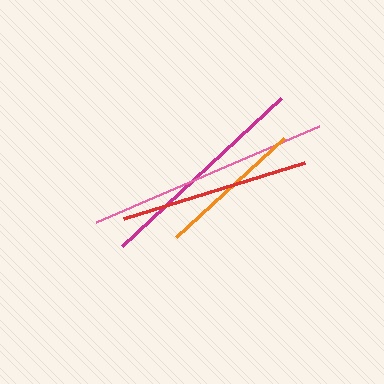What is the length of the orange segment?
The orange segment is approximately 146 pixels long.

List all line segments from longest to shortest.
From longest to shortest: pink, magenta, red, orange.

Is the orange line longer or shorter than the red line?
The red line is longer than the orange line.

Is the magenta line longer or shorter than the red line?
The magenta line is longer than the red line.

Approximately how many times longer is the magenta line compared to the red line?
The magenta line is approximately 1.1 times the length of the red line.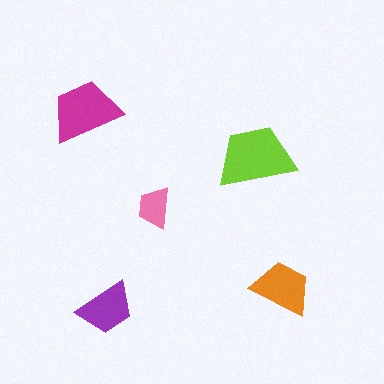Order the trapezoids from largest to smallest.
the lime one, the magenta one, the orange one, the purple one, the pink one.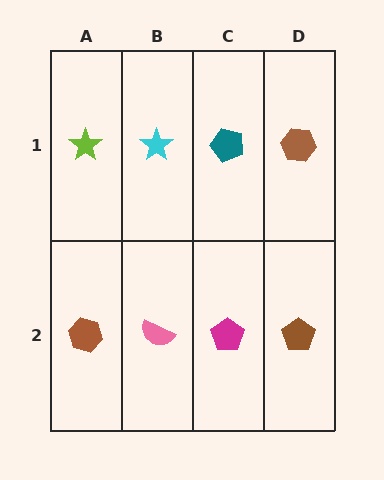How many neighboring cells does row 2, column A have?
2.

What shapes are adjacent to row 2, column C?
A teal pentagon (row 1, column C), a pink semicircle (row 2, column B), a brown pentagon (row 2, column D).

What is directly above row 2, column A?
A lime star.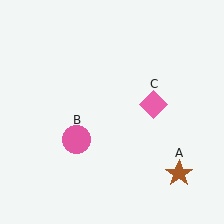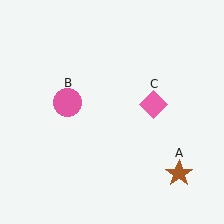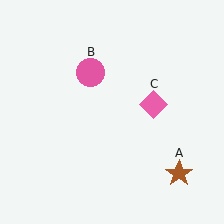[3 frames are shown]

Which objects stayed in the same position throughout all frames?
Brown star (object A) and pink diamond (object C) remained stationary.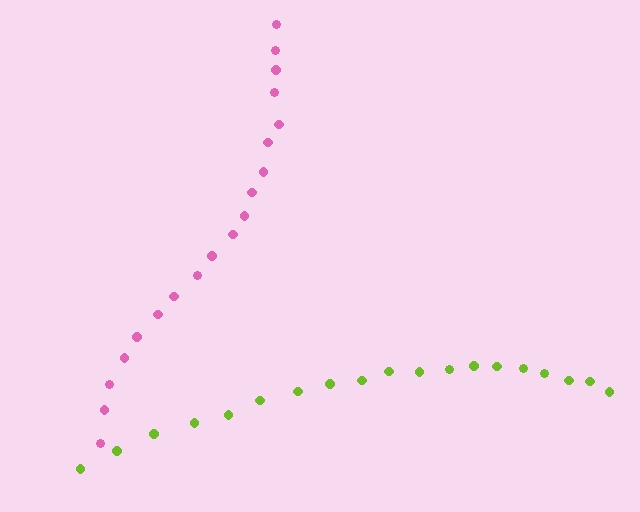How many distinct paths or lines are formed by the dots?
There are 2 distinct paths.